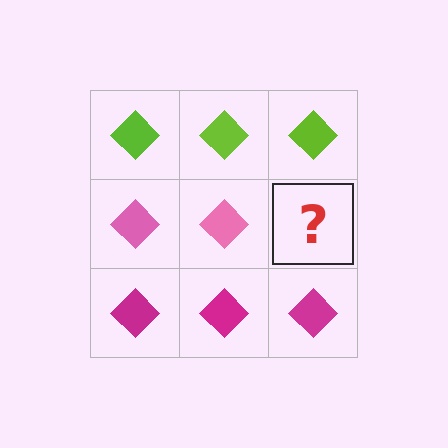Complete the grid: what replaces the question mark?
The question mark should be replaced with a pink diamond.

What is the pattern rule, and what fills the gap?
The rule is that each row has a consistent color. The gap should be filled with a pink diamond.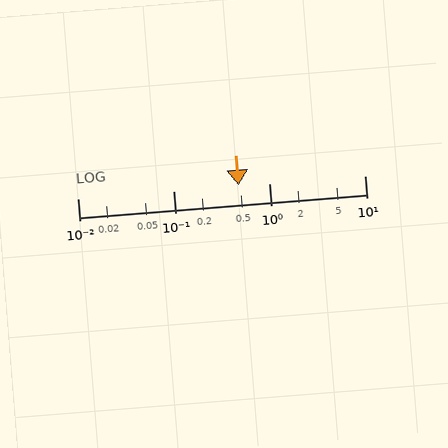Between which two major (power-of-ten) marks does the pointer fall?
The pointer is between 0.1 and 1.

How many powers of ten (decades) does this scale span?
The scale spans 3 decades, from 0.01 to 10.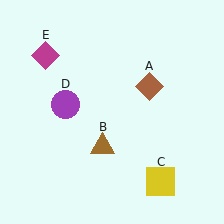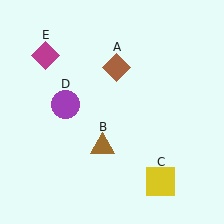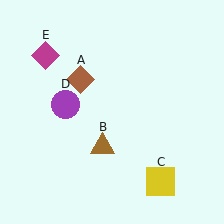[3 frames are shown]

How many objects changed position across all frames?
1 object changed position: brown diamond (object A).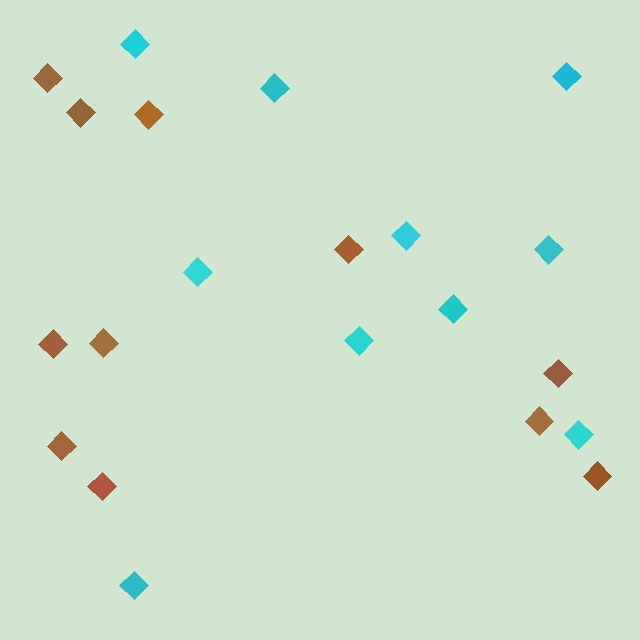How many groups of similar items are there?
There are 2 groups: one group of brown diamonds (11) and one group of cyan diamonds (10).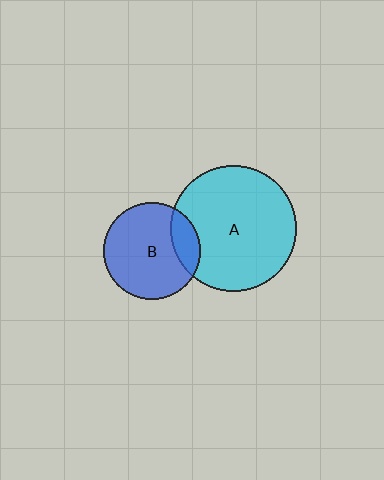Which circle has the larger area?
Circle A (cyan).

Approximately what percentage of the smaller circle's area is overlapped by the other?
Approximately 20%.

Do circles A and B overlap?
Yes.